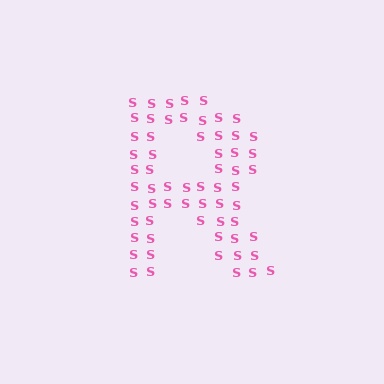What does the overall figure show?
The overall figure shows the letter R.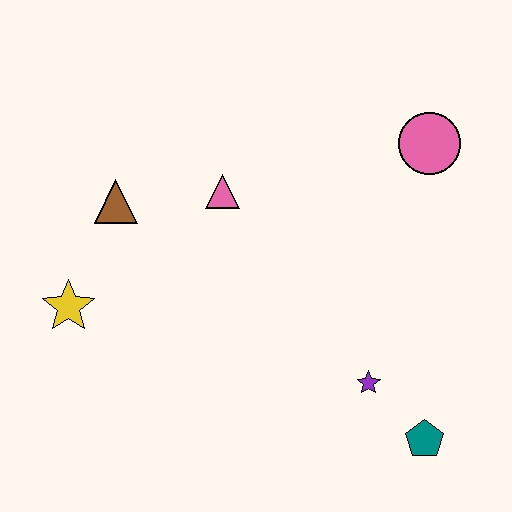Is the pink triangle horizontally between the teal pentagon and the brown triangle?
Yes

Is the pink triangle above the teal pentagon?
Yes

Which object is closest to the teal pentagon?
The purple star is closest to the teal pentagon.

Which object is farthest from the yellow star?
The pink circle is farthest from the yellow star.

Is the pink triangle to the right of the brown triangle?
Yes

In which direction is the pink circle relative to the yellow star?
The pink circle is to the right of the yellow star.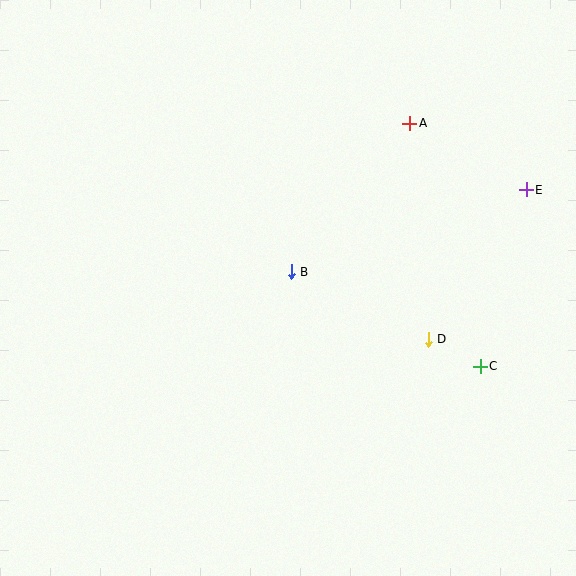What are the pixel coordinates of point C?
Point C is at (480, 366).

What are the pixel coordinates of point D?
Point D is at (428, 340).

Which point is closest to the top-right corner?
Point E is closest to the top-right corner.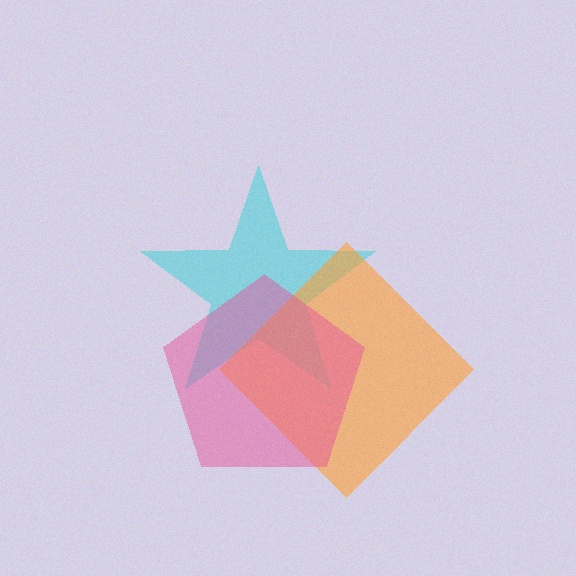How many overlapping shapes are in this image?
There are 3 overlapping shapes in the image.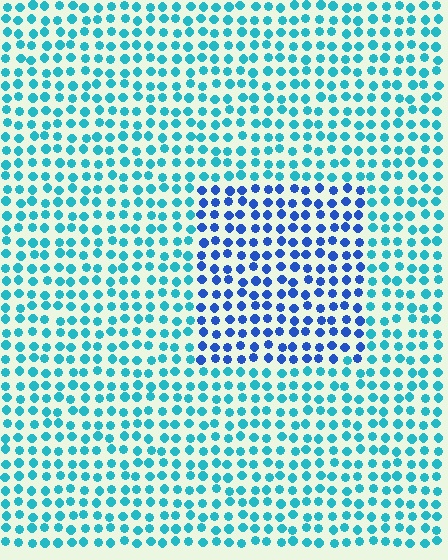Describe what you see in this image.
The image is filled with small cyan elements in a uniform arrangement. A rectangle-shaped region is visible where the elements are tinted to a slightly different hue, forming a subtle color boundary.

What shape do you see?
I see a rectangle.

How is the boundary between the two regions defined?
The boundary is defined purely by a slight shift in hue (about 39 degrees). Spacing, size, and orientation are identical on both sides.